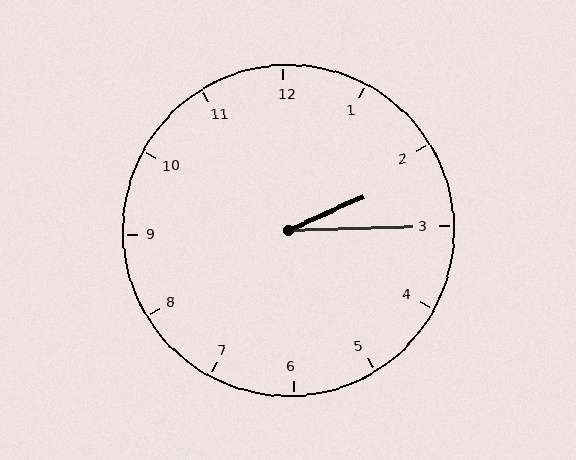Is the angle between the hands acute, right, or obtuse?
It is acute.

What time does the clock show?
2:15.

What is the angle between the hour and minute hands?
Approximately 22 degrees.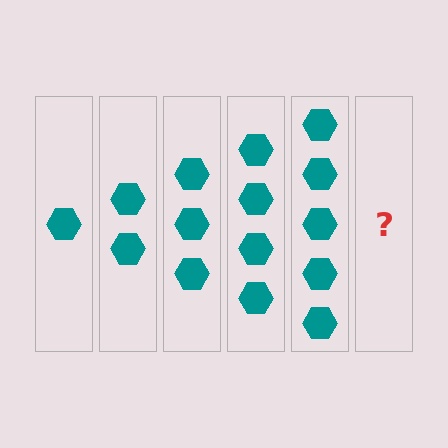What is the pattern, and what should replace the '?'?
The pattern is that each step adds one more hexagon. The '?' should be 6 hexagons.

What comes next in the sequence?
The next element should be 6 hexagons.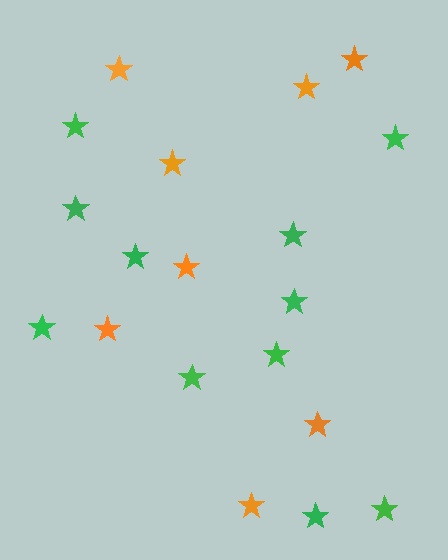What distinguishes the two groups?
There are 2 groups: one group of green stars (11) and one group of orange stars (8).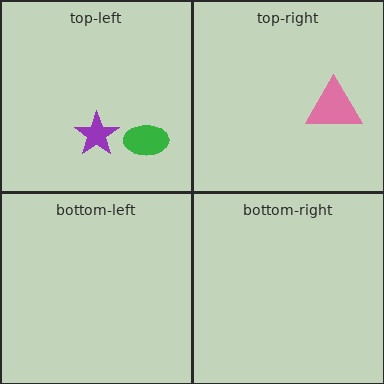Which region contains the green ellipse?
The top-left region.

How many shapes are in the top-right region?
1.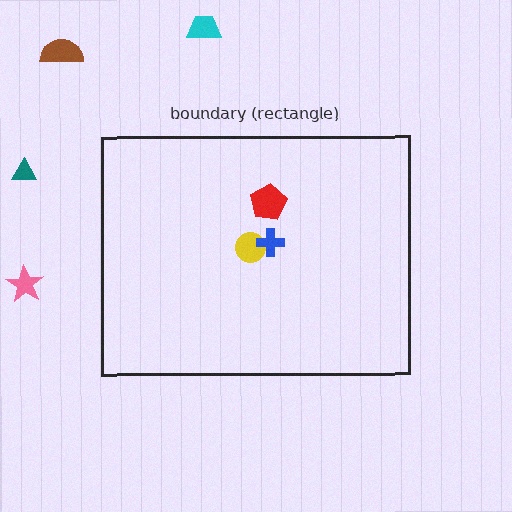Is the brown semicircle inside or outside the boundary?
Outside.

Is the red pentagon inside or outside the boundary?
Inside.